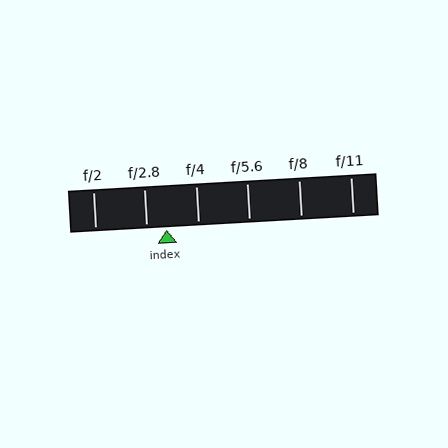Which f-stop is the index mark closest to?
The index mark is closest to f/2.8.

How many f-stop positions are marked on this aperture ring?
There are 6 f-stop positions marked.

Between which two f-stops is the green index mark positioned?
The index mark is between f/2.8 and f/4.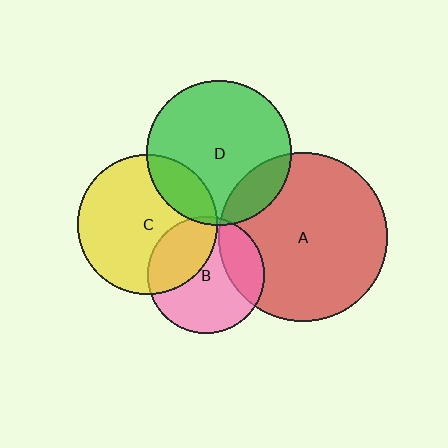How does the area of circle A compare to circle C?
Approximately 1.5 times.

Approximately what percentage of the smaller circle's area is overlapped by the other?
Approximately 5%.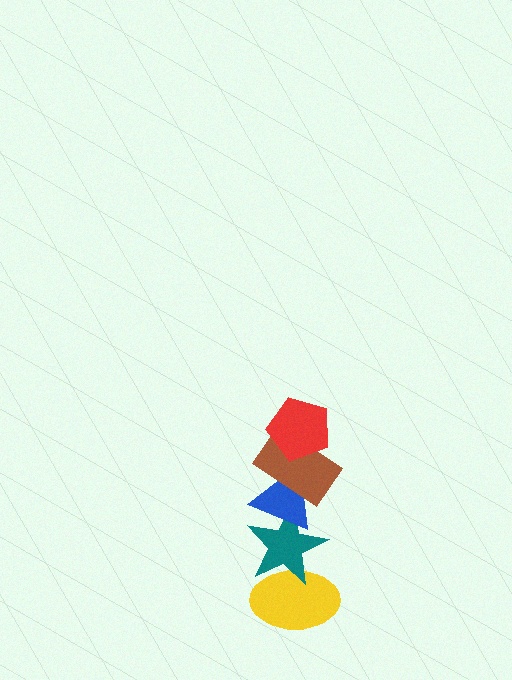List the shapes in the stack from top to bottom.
From top to bottom: the red pentagon, the brown rectangle, the blue triangle, the teal star, the yellow ellipse.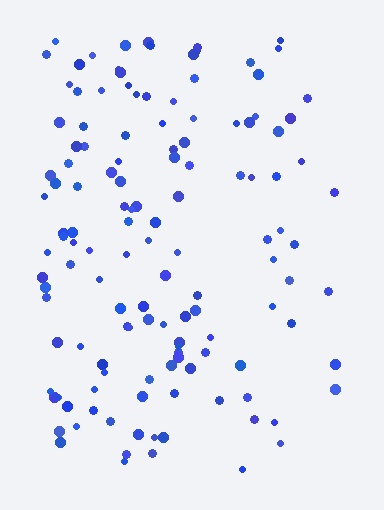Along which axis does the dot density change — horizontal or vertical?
Horizontal.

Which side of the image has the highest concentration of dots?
The left.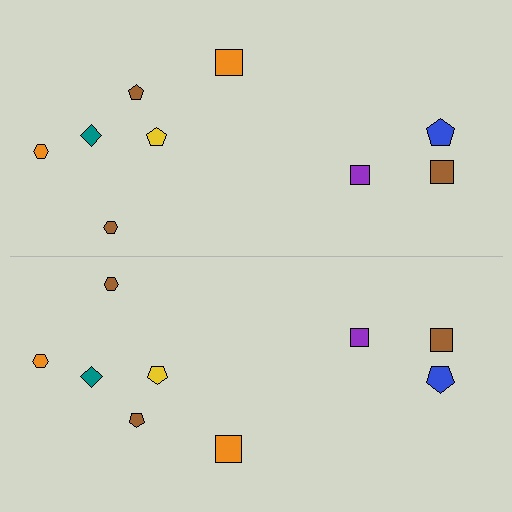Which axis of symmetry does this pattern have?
The pattern has a horizontal axis of symmetry running through the center of the image.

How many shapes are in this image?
There are 18 shapes in this image.